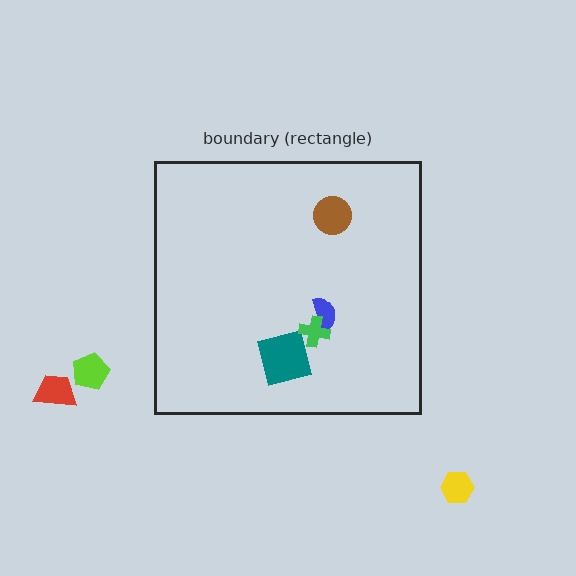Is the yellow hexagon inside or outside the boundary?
Outside.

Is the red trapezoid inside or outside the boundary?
Outside.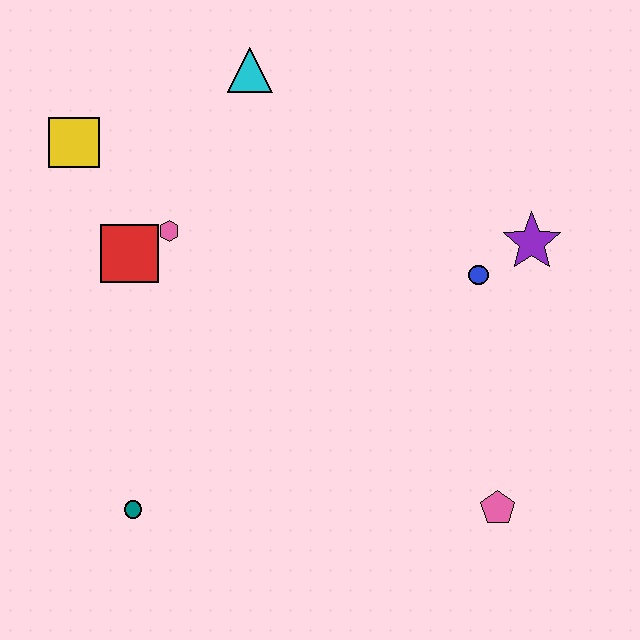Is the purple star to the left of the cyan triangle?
No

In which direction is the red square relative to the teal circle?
The red square is above the teal circle.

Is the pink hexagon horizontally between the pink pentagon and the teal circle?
Yes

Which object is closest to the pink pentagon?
The blue circle is closest to the pink pentagon.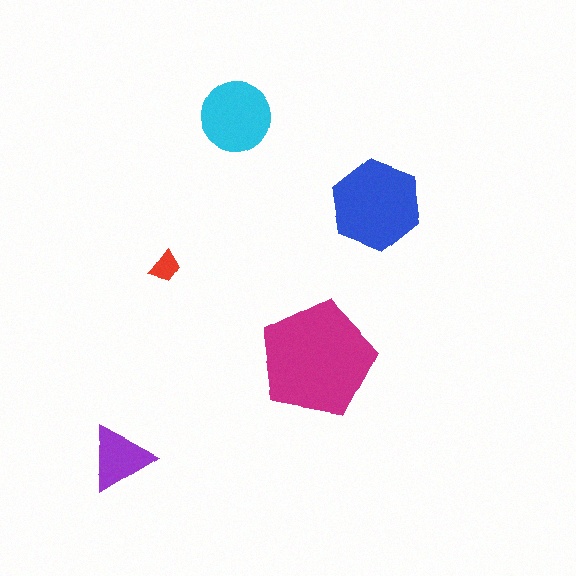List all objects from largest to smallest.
The magenta pentagon, the blue hexagon, the cyan circle, the purple triangle, the red trapezoid.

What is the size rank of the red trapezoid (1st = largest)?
5th.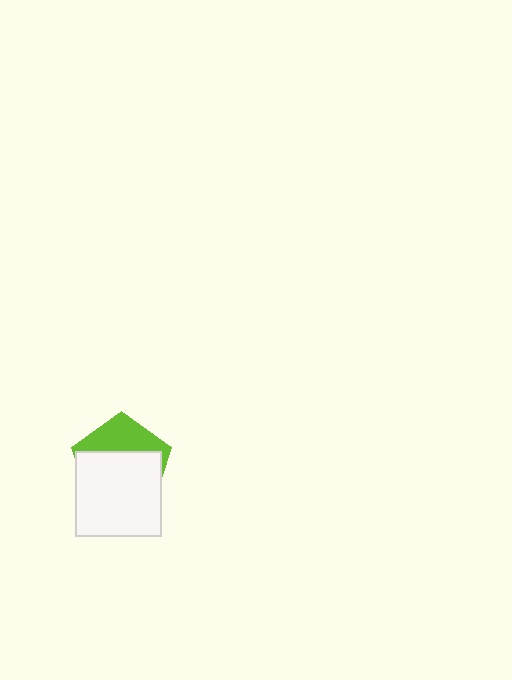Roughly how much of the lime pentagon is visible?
A small part of it is visible (roughly 35%).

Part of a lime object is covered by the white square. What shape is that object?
It is a pentagon.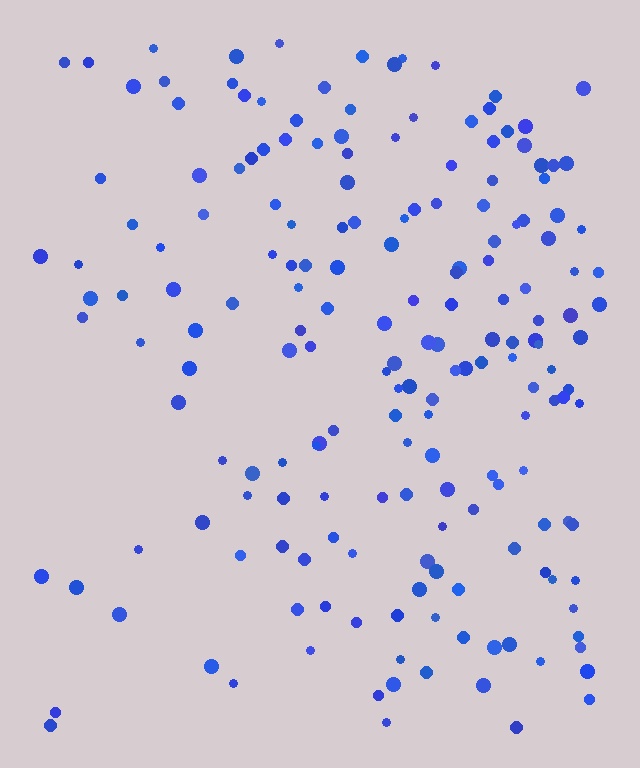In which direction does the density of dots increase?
From left to right, with the right side densest.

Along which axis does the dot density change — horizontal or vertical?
Horizontal.